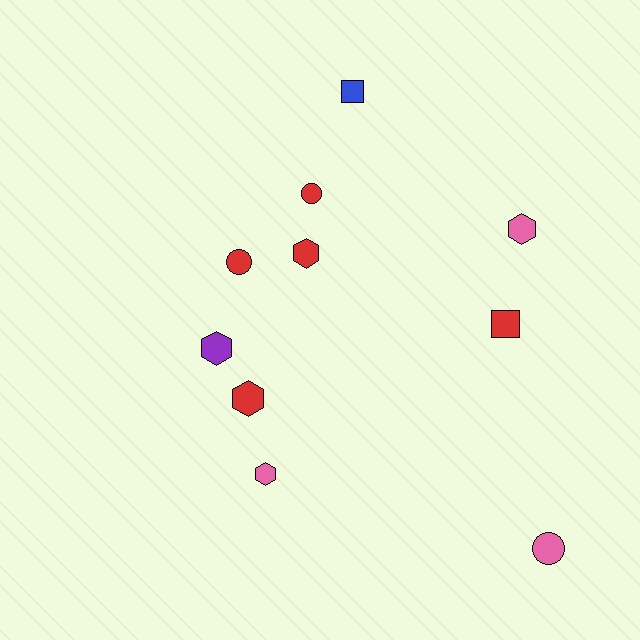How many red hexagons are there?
There are 2 red hexagons.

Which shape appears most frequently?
Hexagon, with 5 objects.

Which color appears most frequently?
Red, with 5 objects.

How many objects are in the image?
There are 10 objects.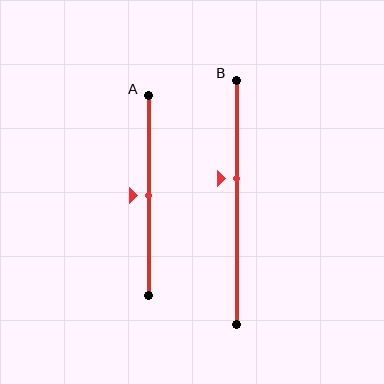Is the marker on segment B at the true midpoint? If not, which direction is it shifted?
No, the marker on segment B is shifted upward by about 10% of the segment length.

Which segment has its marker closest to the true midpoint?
Segment A has its marker closest to the true midpoint.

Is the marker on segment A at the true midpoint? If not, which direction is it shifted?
Yes, the marker on segment A is at the true midpoint.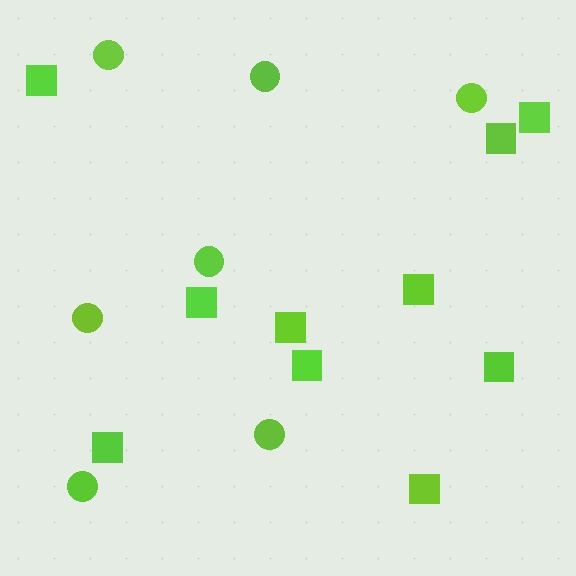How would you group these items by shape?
There are 2 groups: one group of squares (10) and one group of circles (7).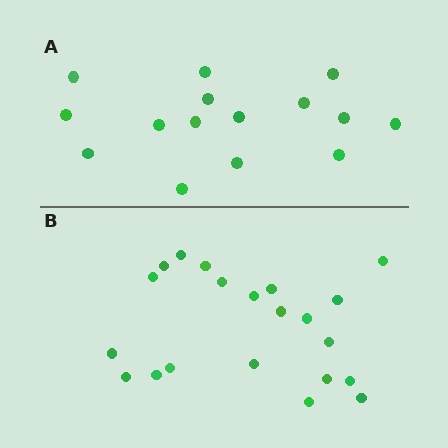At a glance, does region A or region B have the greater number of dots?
Region B (the bottom region) has more dots.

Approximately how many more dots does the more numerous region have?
Region B has about 6 more dots than region A.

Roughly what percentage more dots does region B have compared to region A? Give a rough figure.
About 40% more.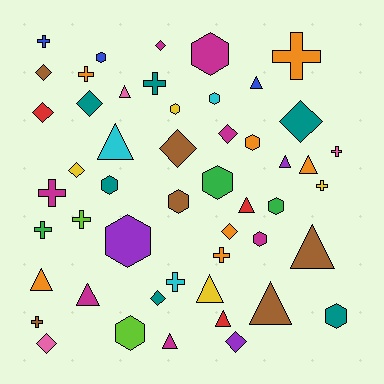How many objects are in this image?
There are 50 objects.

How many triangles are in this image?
There are 13 triangles.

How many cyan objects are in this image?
There are 3 cyan objects.